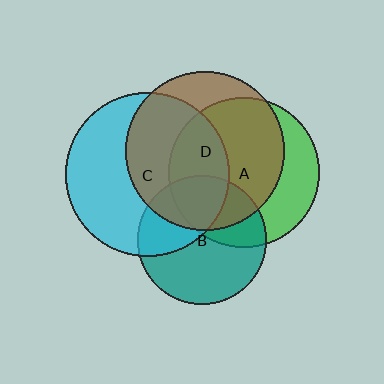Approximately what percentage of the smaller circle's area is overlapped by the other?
Approximately 55%.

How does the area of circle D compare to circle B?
Approximately 1.5 times.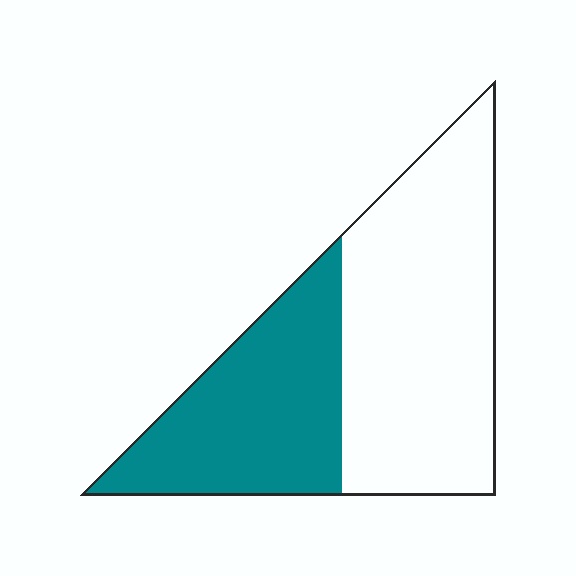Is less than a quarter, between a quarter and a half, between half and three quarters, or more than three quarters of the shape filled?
Between a quarter and a half.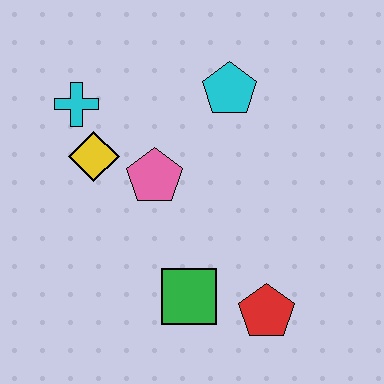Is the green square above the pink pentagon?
No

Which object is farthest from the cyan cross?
The red pentagon is farthest from the cyan cross.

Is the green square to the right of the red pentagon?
No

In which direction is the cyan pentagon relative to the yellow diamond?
The cyan pentagon is to the right of the yellow diamond.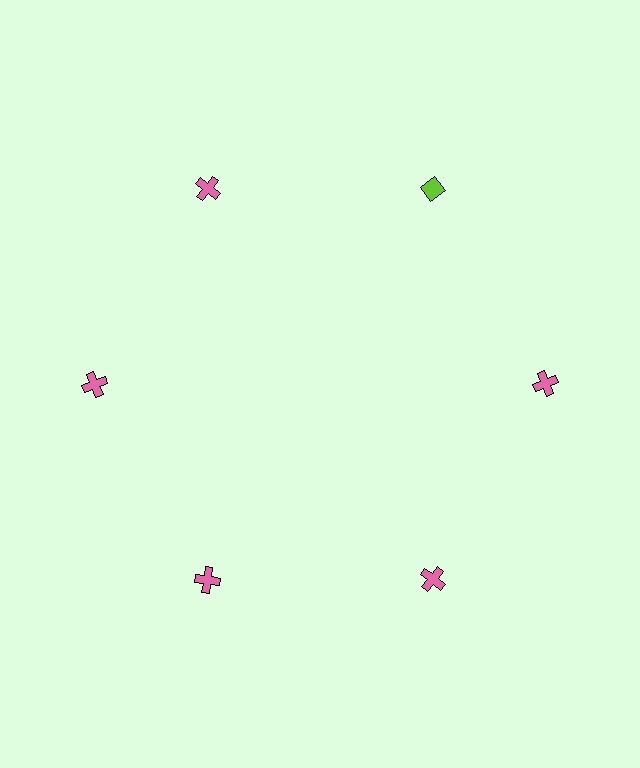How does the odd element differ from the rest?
It differs in both color (lime instead of pink) and shape (diamond instead of cross).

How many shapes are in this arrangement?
There are 6 shapes arranged in a ring pattern.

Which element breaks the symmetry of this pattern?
The lime diamond at roughly the 1 o'clock position breaks the symmetry. All other shapes are pink crosses.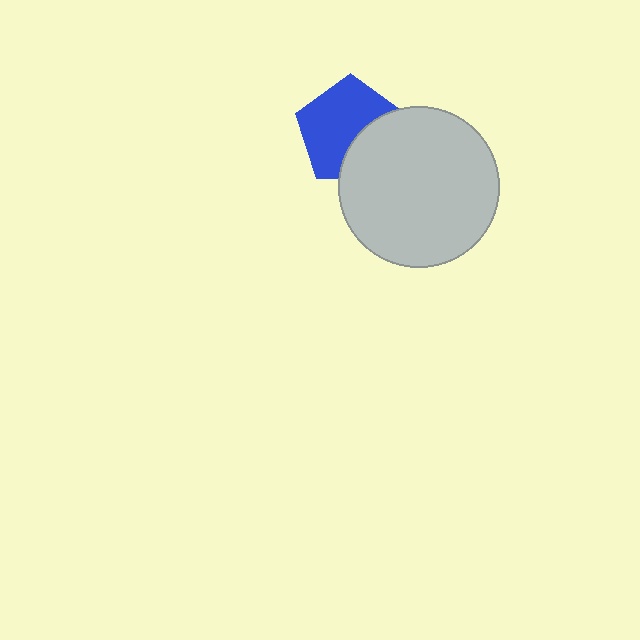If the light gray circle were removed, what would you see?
You would see the complete blue pentagon.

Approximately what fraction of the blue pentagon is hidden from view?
Roughly 35% of the blue pentagon is hidden behind the light gray circle.